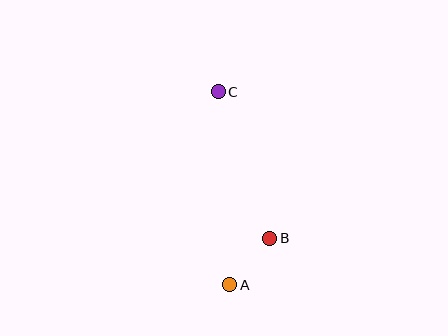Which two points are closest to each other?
Points A and B are closest to each other.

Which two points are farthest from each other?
Points A and C are farthest from each other.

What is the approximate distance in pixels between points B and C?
The distance between B and C is approximately 155 pixels.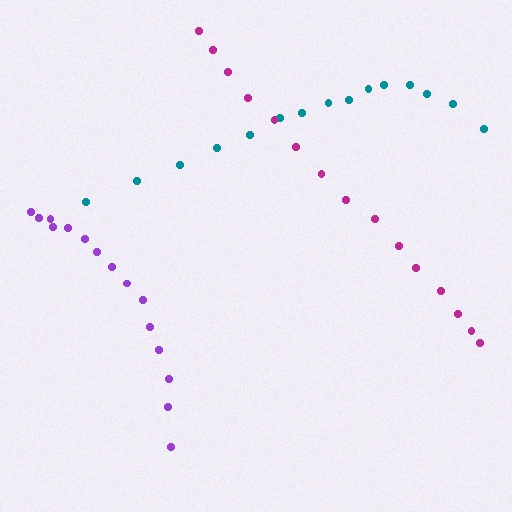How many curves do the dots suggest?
There are 3 distinct paths.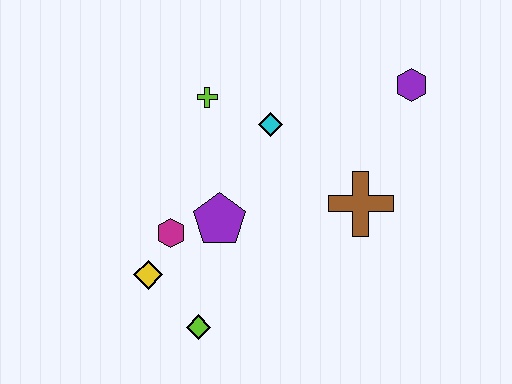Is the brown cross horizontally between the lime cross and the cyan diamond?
No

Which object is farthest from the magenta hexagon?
The purple hexagon is farthest from the magenta hexagon.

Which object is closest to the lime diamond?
The yellow diamond is closest to the lime diamond.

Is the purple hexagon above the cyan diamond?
Yes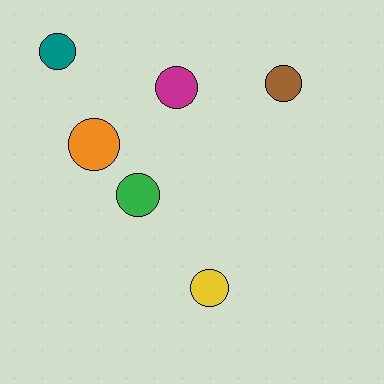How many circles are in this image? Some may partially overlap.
There are 6 circles.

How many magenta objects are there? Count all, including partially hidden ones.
There is 1 magenta object.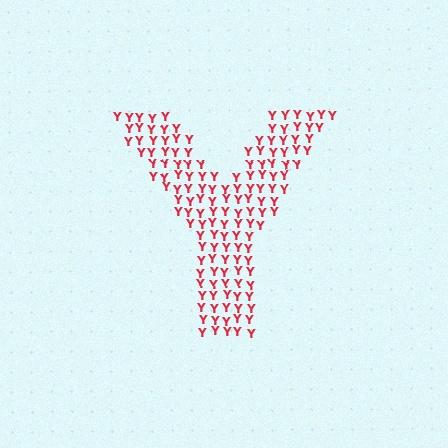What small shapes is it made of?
It is made of small letter Y's.